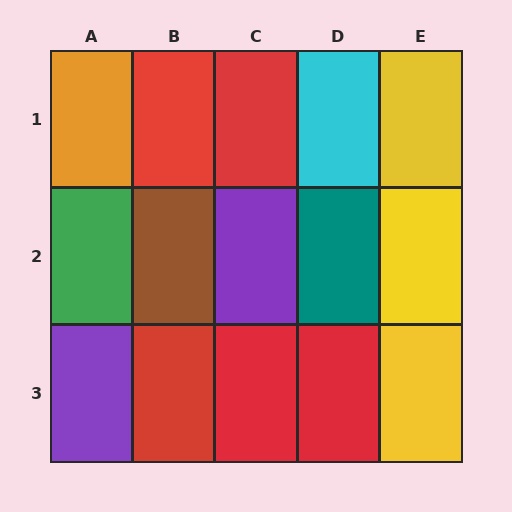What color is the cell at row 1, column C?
Red.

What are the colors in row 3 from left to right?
Purple, red, red, red, yellow.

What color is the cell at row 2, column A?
Green.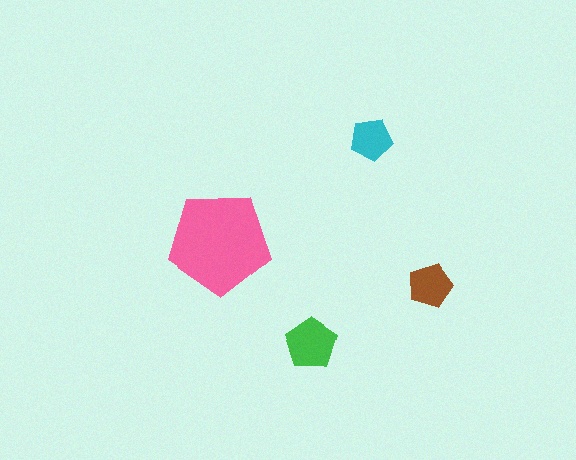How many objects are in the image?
There are 4 objects in the image.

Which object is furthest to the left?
The pink pentagon is leftmost.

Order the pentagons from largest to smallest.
the pink one, the green one, the brown one, the cyan one.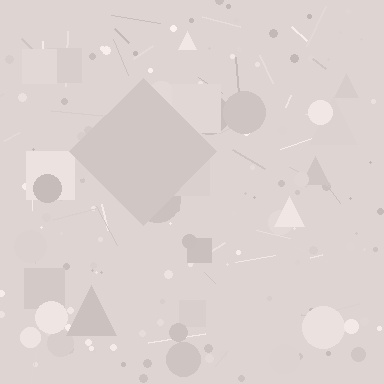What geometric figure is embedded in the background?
A diamond is embedded in the background.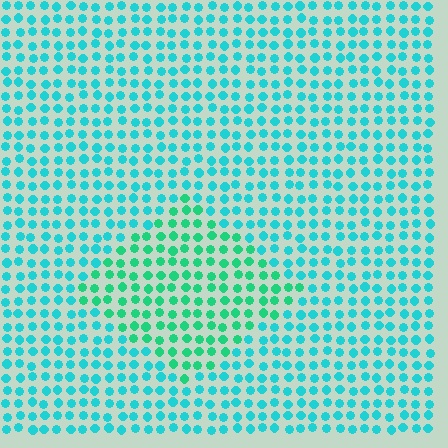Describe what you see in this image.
The image is filled with small cyan elements in a uniform arrangement. A diamond-shaped region is visible where the elements are tinted to a slightly different hue, forming a subtle color boundary.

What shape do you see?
I see a diamond.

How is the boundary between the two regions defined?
The boundary is defined purely by a slight shift in hue (about 29 degrees). Spacing, size, and orientation are identical on both sides.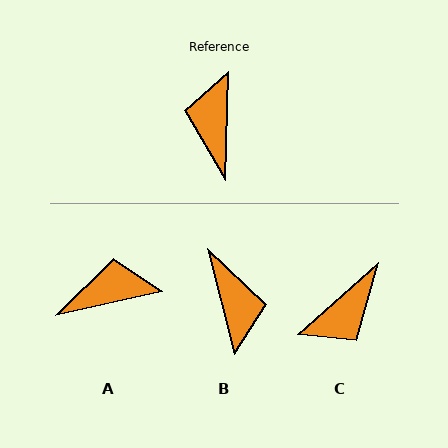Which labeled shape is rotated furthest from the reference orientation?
B, about 164 degrees away.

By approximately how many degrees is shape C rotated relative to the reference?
Approximately 133 degrees counter-clockwise.